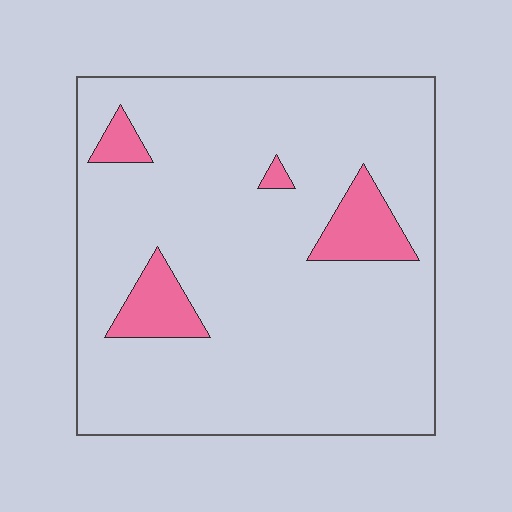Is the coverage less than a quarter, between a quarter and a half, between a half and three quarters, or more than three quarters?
Less than a quarter.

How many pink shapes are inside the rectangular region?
4.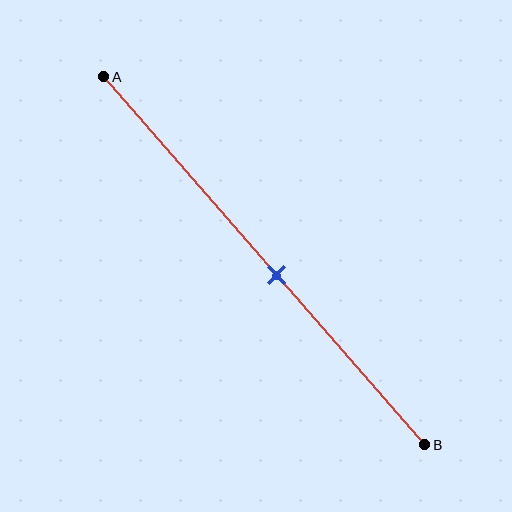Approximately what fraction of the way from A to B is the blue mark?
The blue mark is approximately 55% of the way from A to B.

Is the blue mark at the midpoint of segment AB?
No, the mark is at about 55% from A, not at the 50% midpoint.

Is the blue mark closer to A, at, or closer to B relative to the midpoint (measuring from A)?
The blue mark is closer to point B than the midpoint of segment AB.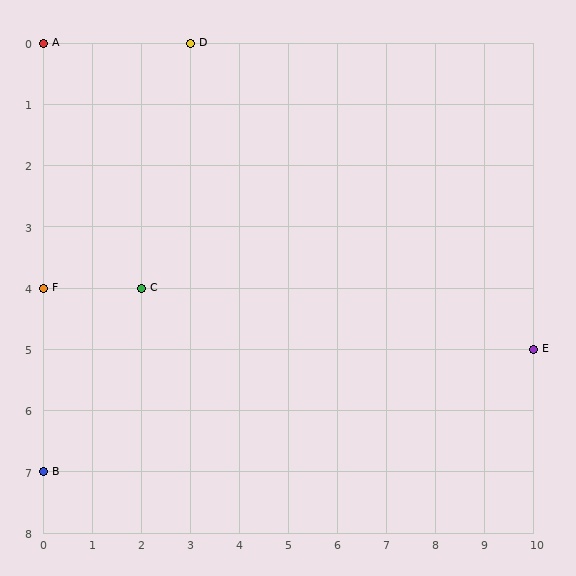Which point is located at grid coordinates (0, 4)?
Point F is at (0, 4).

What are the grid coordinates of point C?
Point C is at grid coordinates (2, 4).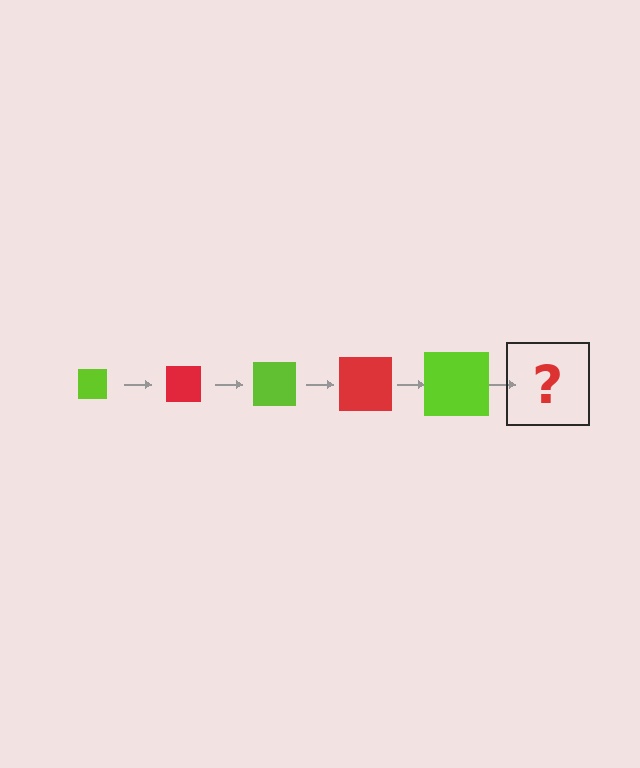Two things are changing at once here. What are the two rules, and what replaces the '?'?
The two rules are that the square grows larger each step and the color cycles through lime and red. The '?' should be a red square, larger than the previous one.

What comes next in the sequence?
The next element should be a red square, larger than the previous one.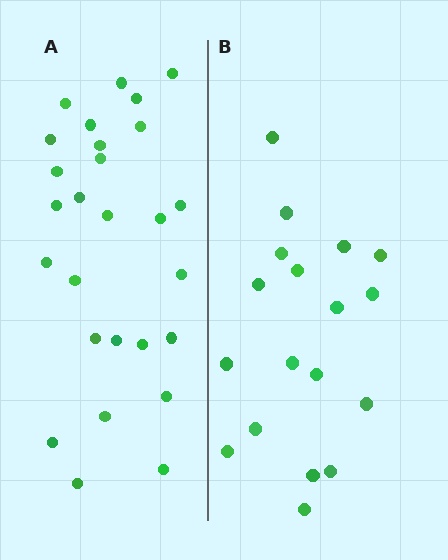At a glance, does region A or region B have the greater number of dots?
Region A (the left region) has more dots.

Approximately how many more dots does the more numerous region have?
Region A has roughly 8 or so more dots than region B.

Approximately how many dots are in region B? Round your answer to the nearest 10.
About 20 dots. (The exact count is 18, which rounds to 20.)